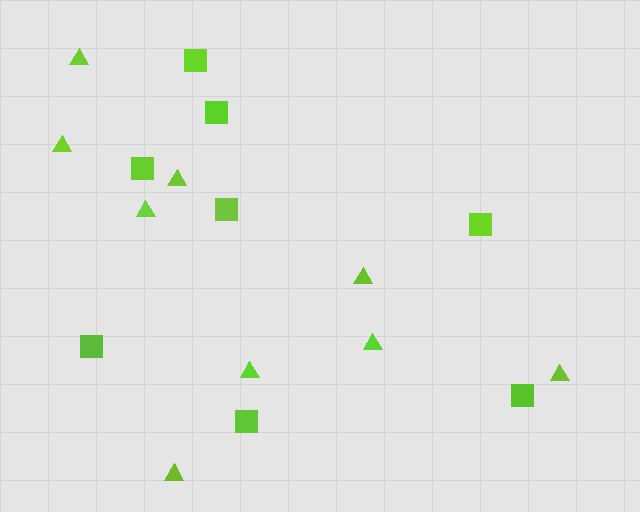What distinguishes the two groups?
There are 2 groups: one group of triangles (9) and one group of squares (8).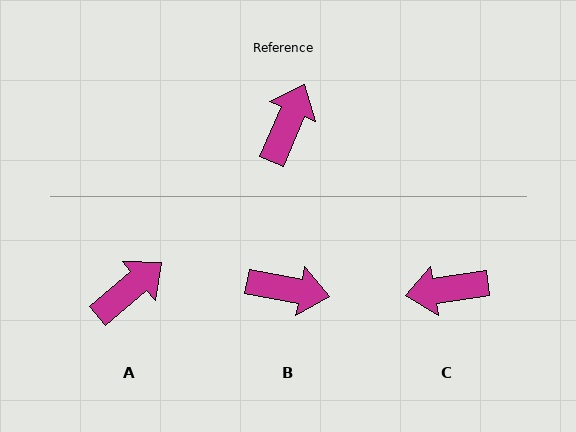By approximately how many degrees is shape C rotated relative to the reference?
Approximately 122 degrees counter-clockwise.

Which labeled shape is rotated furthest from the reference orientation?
C, about 122 degrees away.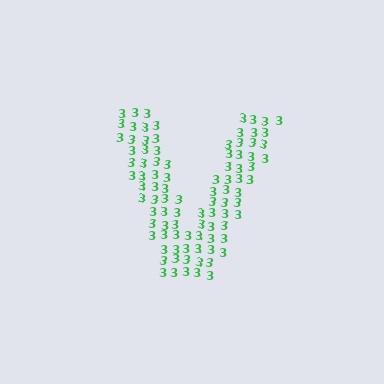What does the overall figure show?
The overall figure shows the letter V.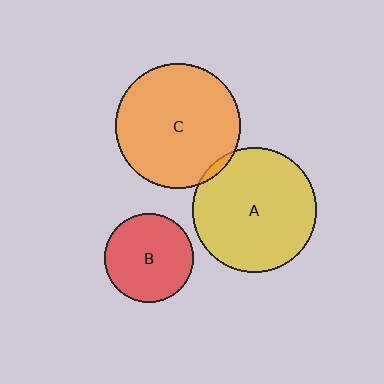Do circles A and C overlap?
Yes.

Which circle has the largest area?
Circle C (orange).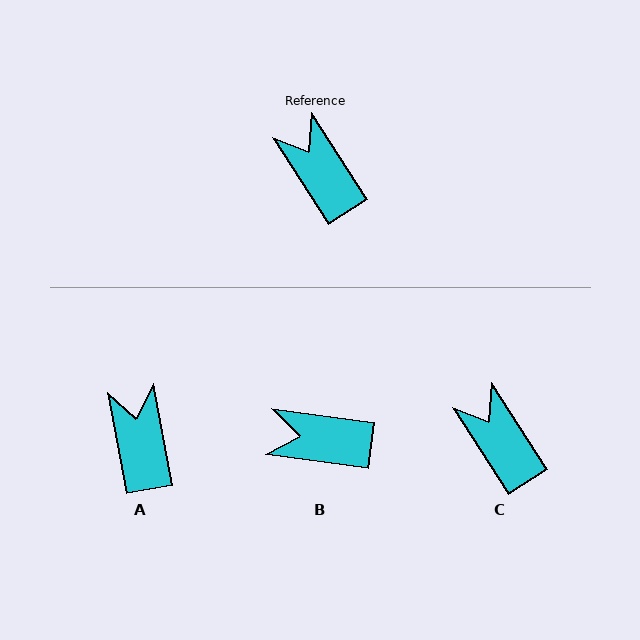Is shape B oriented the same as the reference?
No, it is off by about 50 degrees.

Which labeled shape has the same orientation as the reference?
C.